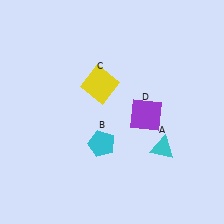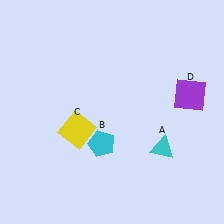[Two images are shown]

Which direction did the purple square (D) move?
The purple square (D) moved right.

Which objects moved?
The objects that moved are: the yellow square (C), the purple square (D).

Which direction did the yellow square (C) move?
The yellow square (C) moved down.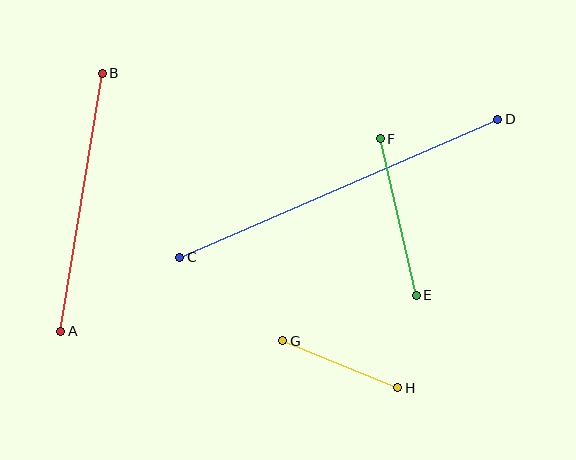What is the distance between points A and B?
The distance is approximately 262 pixels.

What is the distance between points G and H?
The distance is approximately 124 pixels.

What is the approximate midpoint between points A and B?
The midpoint is at approximately (81, 202) pixels.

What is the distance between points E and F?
The distance is approximately 161 pixels.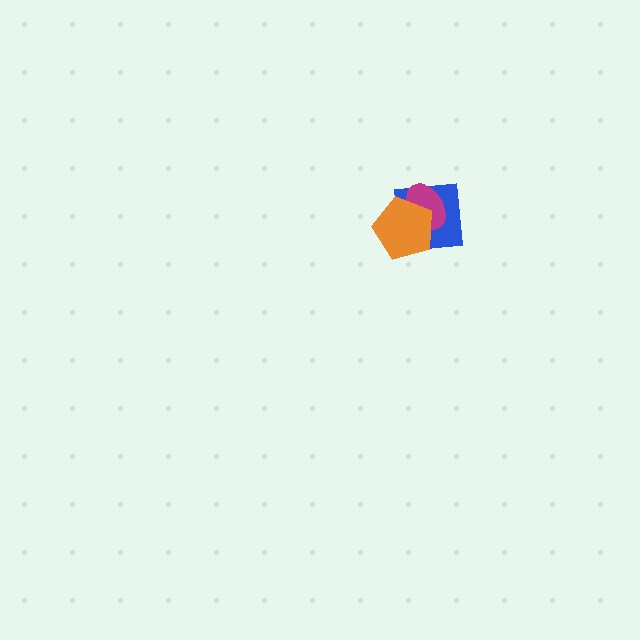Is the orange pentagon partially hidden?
No, no other shape covers it.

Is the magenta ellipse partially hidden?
Yes, it is partially covered by another shape.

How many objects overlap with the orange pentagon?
2 objects overlap with the orange pentagon.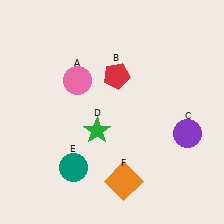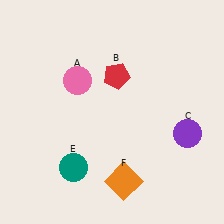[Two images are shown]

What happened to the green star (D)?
The green star (D) was removed in Image 2. It was in the bottom-left area of Image 1.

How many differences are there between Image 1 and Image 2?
There is 1 difference between the two images.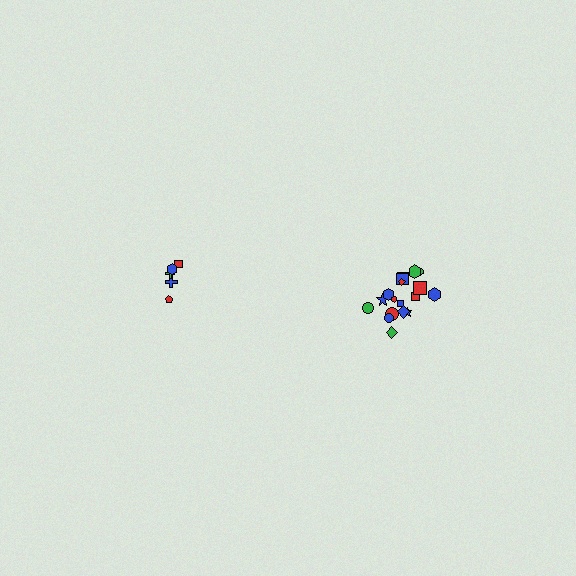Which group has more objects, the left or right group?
The right group.